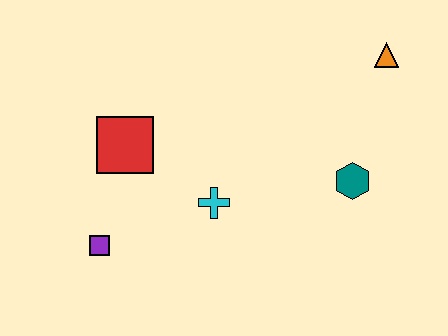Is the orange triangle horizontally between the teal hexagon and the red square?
No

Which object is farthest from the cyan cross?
The orange triangle is farthest from the cyan cross.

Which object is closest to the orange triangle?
The teal hexagon is closest to the orange triangle.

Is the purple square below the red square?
Yes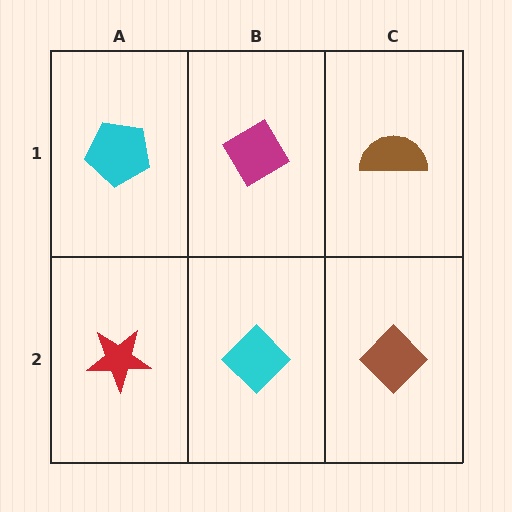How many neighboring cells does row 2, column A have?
2.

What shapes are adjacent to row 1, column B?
A cyan diamond (row 2, column B), a cyan pentagon (row 1, column A), a brown semicircle (row 1, column C).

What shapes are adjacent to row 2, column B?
A magenta diamond (row 1, column B), a red star (row 2, column A), a brown diamond (row 2, column C).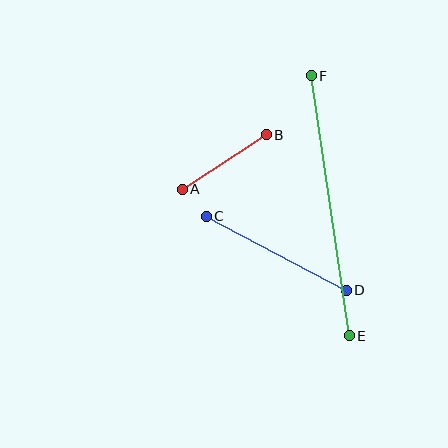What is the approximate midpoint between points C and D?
The midpoint is at approximately (276, 253) pixels.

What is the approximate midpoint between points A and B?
The midpoint is at approximately (224, 162) pixels.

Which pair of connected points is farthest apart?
Points E and F are farthest apart.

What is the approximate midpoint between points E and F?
The midpoint is at approximately (330, 206) pixels.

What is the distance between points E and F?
The distance is approximately 263 pixels.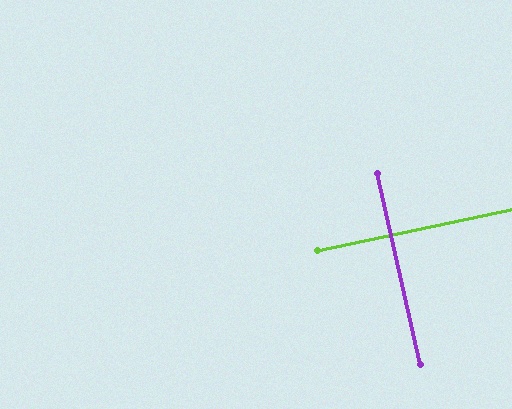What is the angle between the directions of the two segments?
Approximately 89 degrees.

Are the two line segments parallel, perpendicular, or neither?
Perpendicular — they meet at approximately 89°.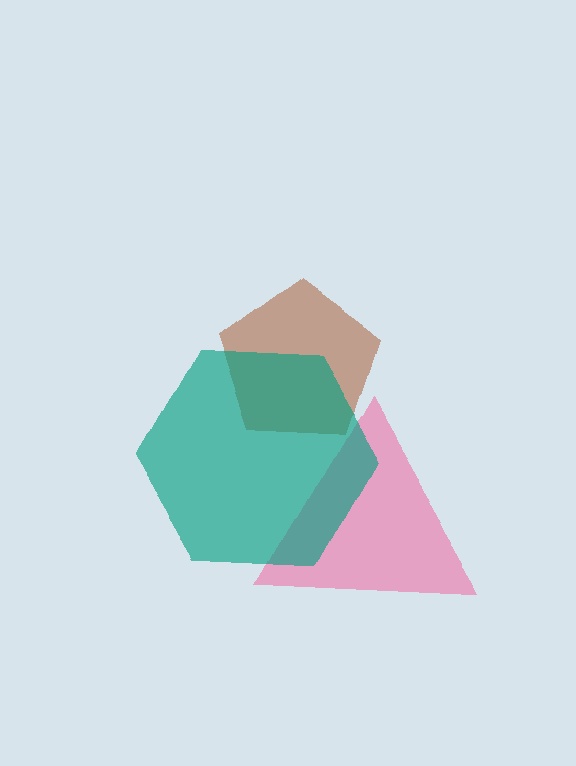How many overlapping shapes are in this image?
There are 3 overlapping shapes in the image.